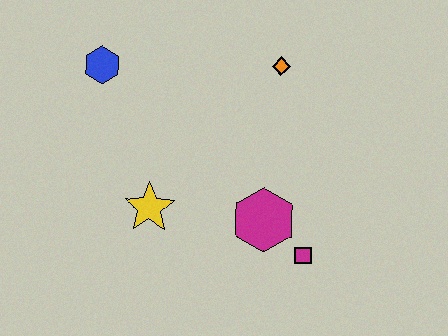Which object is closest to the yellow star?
The magenta hexagon is closest to the yellow star.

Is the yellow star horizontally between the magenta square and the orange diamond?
No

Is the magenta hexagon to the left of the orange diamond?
Yes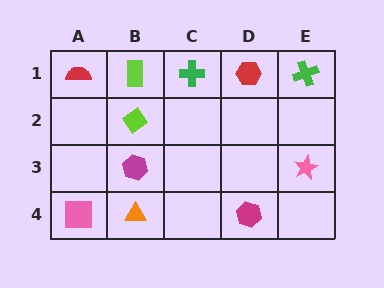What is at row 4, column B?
An orange triangle.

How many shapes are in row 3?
2 shapes.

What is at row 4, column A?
A pink square.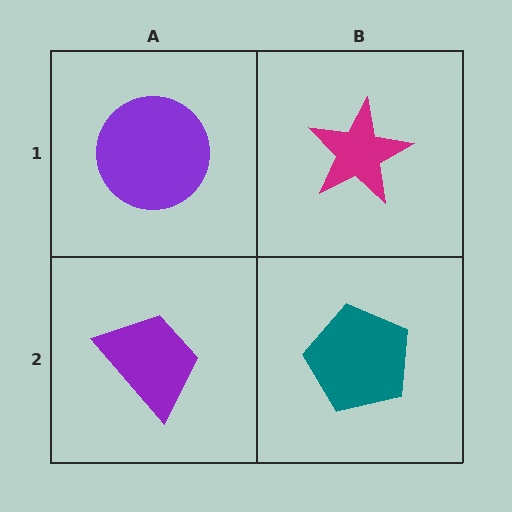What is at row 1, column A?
A purple circle.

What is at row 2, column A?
A purple trapezoid.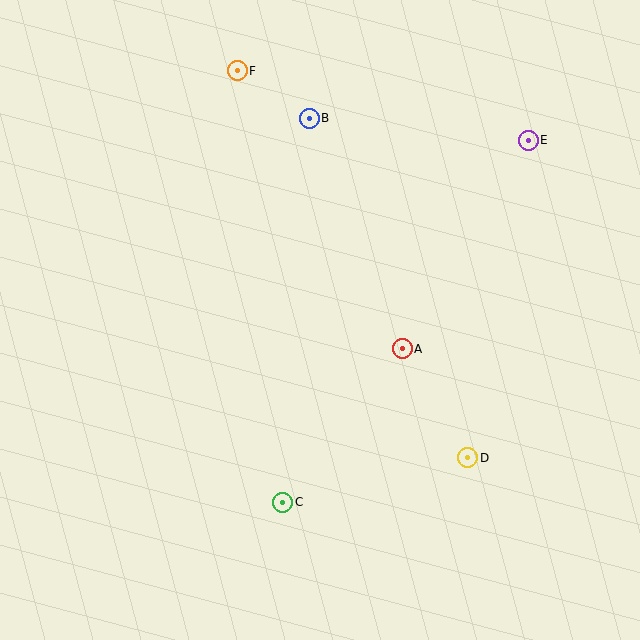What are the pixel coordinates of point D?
Point D is at (468, 458).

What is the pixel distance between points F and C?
The distance between F and C is 434 pixels.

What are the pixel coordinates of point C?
Point C is at (283, 502).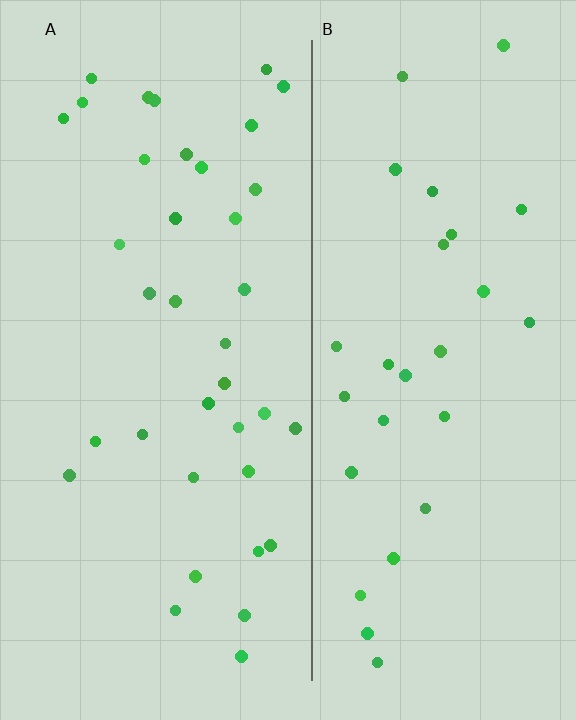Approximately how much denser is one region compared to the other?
Approximately 1.3× — region A over region B.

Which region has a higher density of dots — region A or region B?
A (the left).